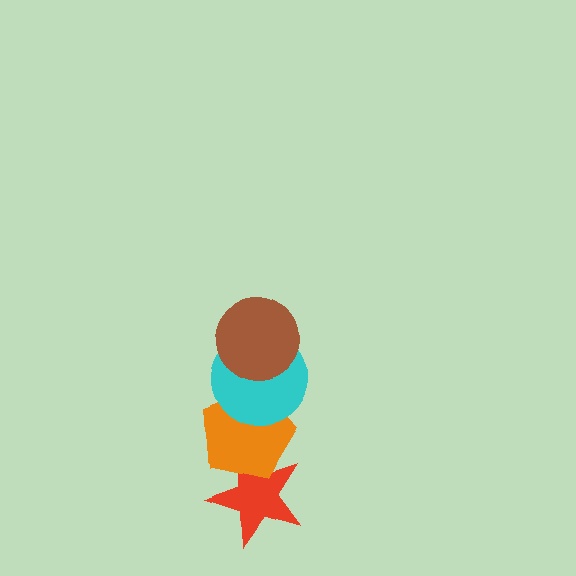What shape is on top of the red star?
The orange pentagon is on top of the red star.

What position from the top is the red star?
The red star is 4th from the top.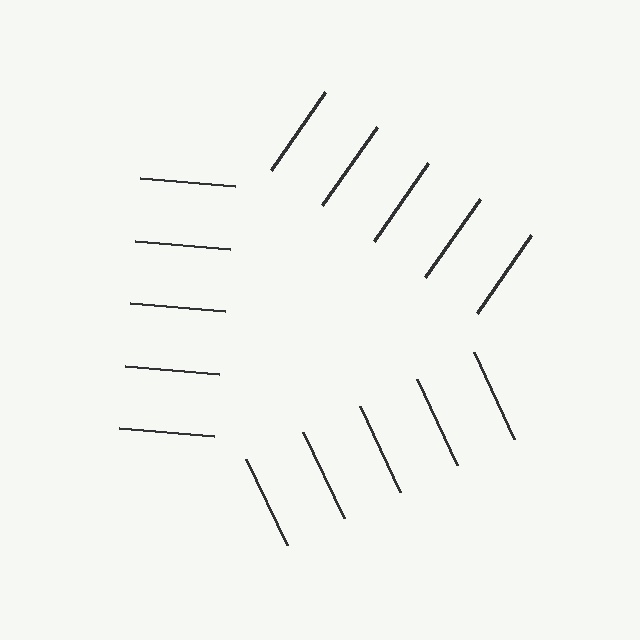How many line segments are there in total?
15 — 5 along each of the 3 edges.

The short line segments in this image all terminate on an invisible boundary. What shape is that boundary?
An illusory triangle — the line segments terminate on its edges but no continuous stroke is drawn.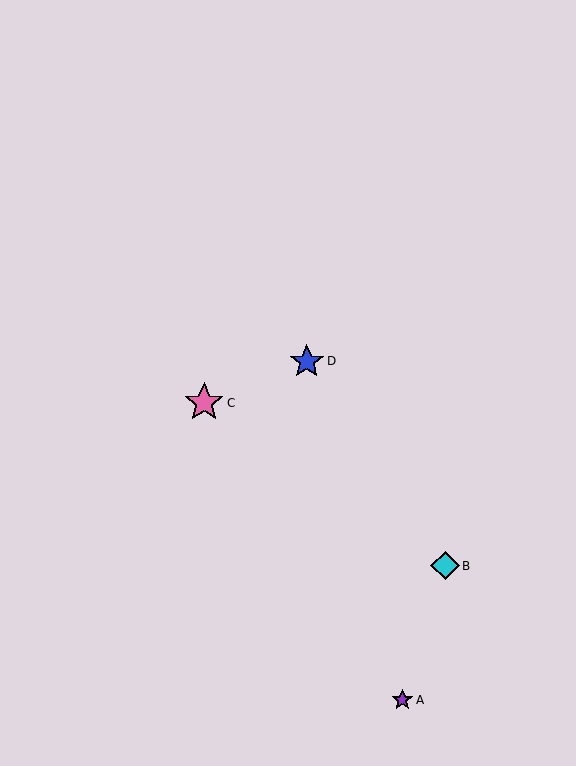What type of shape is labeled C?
Shape C is a pink star.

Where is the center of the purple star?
The center of the purple star is at (402, 700).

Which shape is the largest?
The pink star (labeled C) is the largest.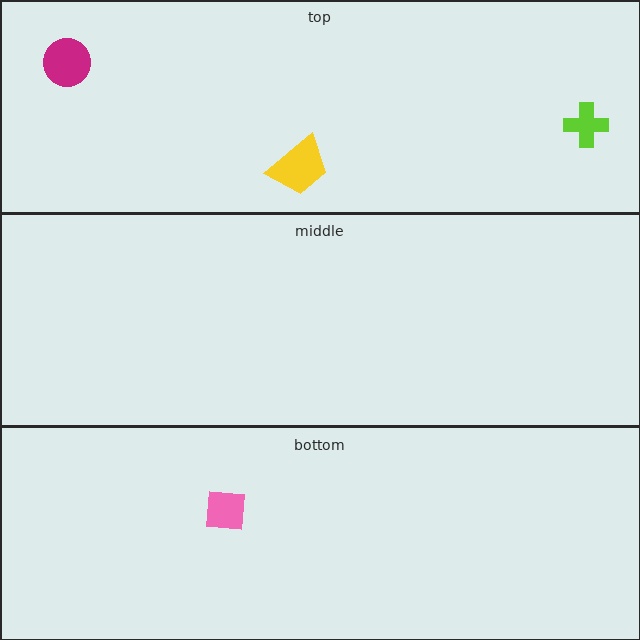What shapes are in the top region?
The lime cross, the yellow trapezoid, the magenta circle.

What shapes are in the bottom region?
The pink square.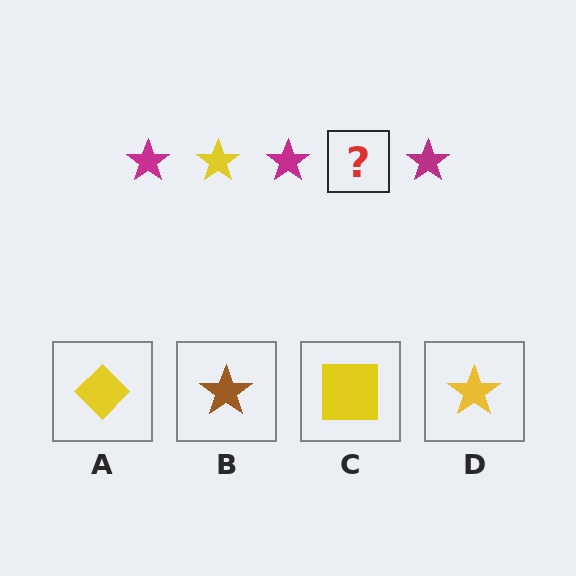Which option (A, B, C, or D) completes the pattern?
D.